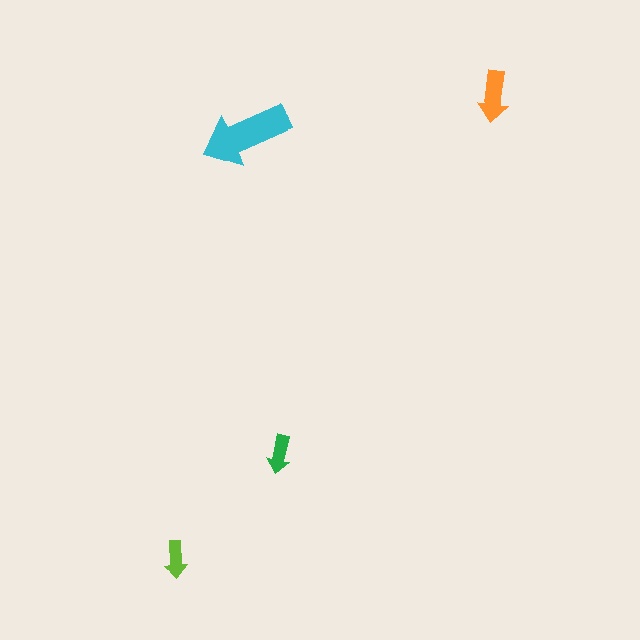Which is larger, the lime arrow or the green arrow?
The green one.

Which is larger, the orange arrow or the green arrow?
The orange one.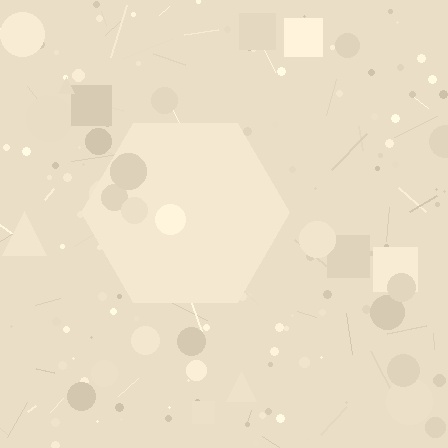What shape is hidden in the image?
A hexagon is hidden in the image.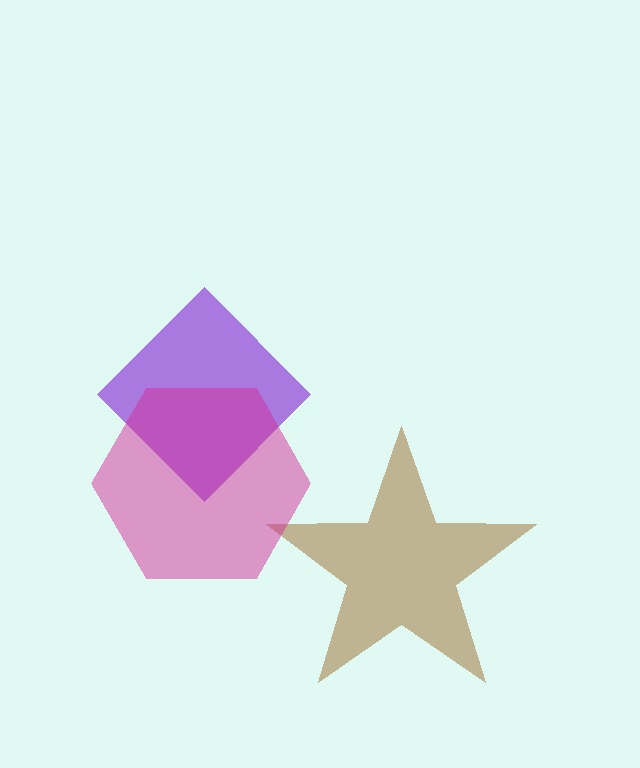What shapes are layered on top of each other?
The layered shapes are: a brown star, a purple diamond, a magenta hexagon.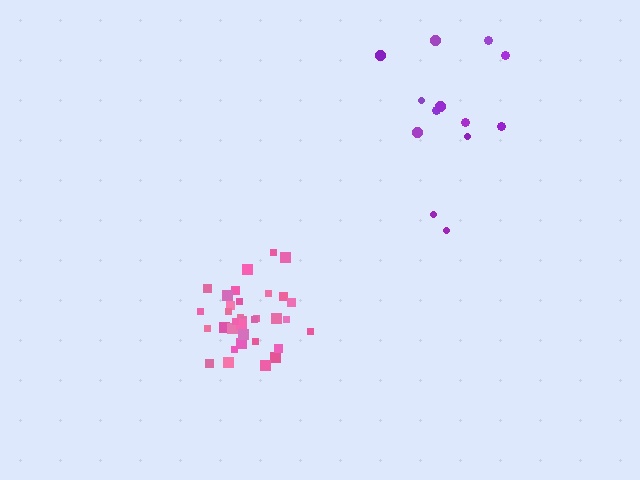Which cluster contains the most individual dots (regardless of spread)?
Pink (34).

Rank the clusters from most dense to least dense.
pink, purple.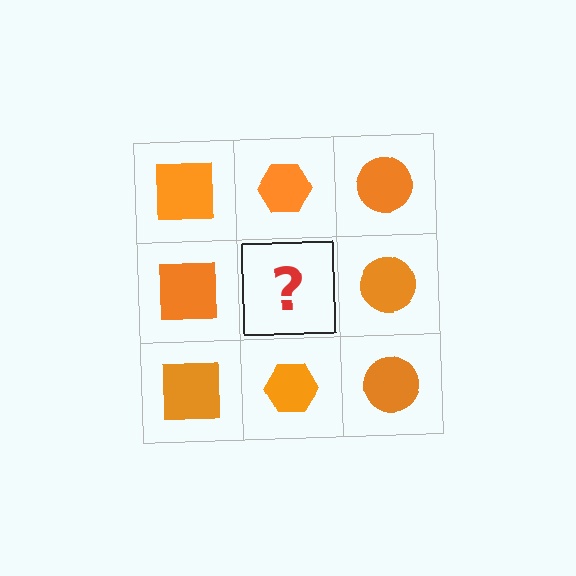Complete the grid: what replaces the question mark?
The question mark should be replaced with an orange hexagon.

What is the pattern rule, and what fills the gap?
The rule is that each column has a consistent shape. The gap should be filled with an orange hexagon.